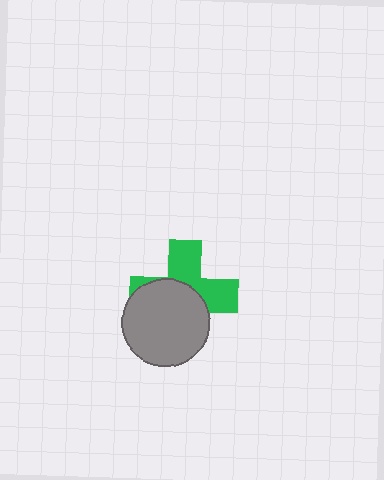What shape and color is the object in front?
The object in front is a gray circle.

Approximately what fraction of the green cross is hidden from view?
Roughly 53% of the green cross is hidden behind the gray circle.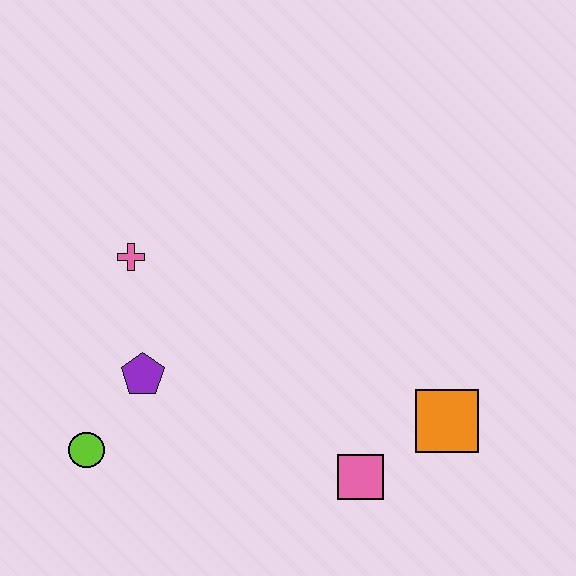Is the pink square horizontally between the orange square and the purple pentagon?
Yes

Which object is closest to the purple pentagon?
The lime circle is closest to the purple pentagon.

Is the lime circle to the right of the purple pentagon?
No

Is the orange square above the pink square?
Yes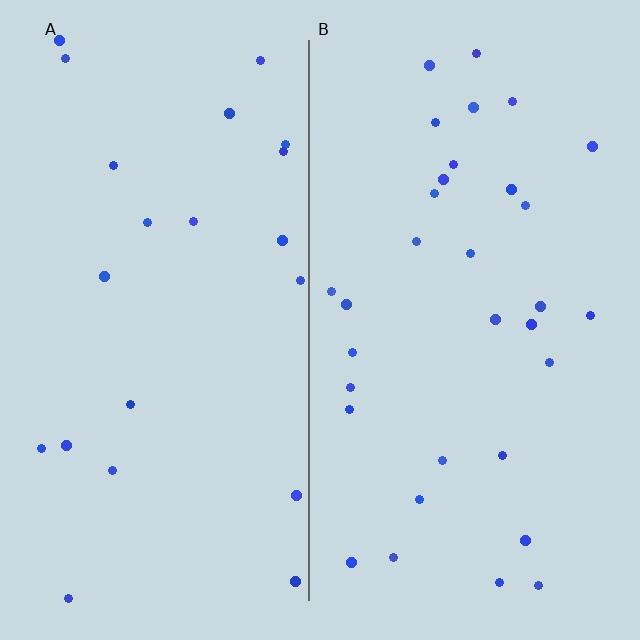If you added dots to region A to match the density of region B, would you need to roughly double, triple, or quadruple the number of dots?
Approximately double.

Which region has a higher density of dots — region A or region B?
B (the right).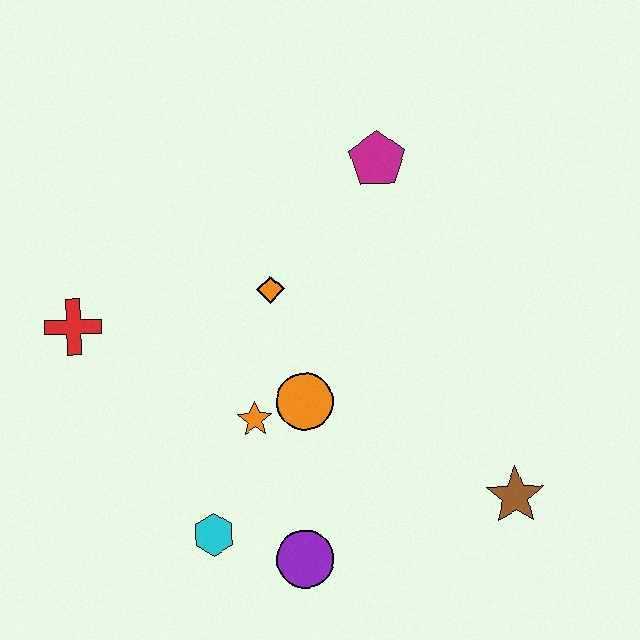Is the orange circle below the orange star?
No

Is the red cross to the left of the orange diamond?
Yes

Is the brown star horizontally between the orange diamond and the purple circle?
No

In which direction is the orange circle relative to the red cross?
The orange circle is to the right of the red cross.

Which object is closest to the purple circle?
The cyan hexagon is closest to the purple circle.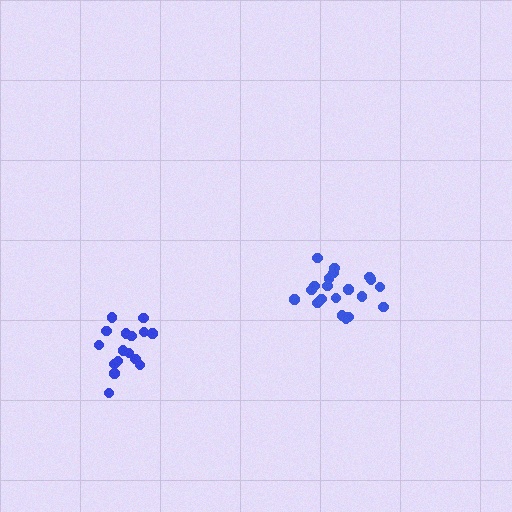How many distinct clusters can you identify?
There are 2 distinct clusters.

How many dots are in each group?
Group 1: 16 dots, Group 2: 20 dots (36 total).